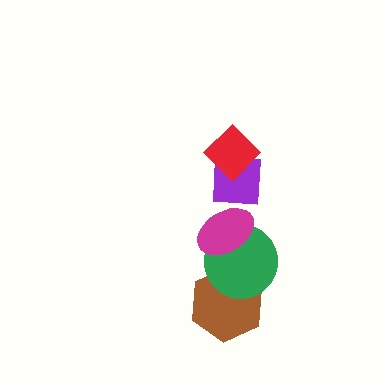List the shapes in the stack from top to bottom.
From top to bottom: the red diamond, the purple square, the magenta ellipse, the green circle, the brown hexagon.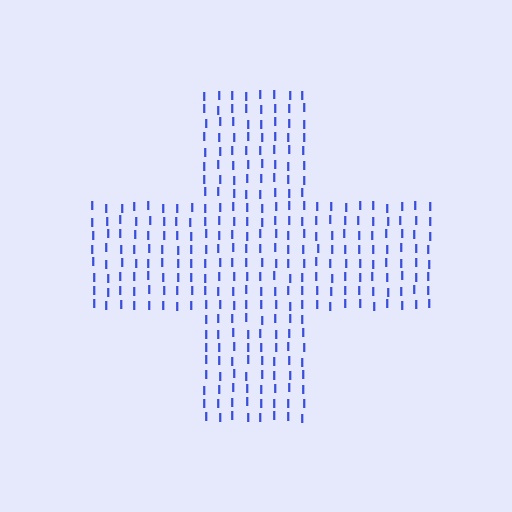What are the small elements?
The small elements are letter I's.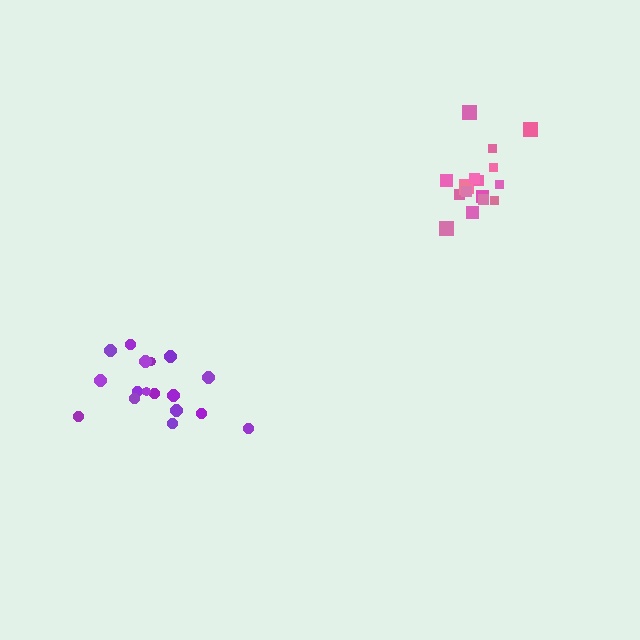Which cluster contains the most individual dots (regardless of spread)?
Purple (17).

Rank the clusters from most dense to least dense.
pink, purple.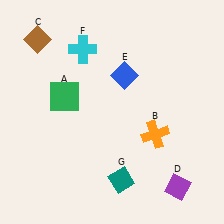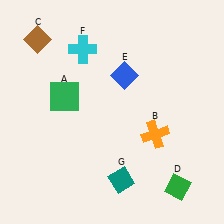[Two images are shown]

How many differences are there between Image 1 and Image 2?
There is 1 difference between the two images.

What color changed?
The diamond (D) changed from purple in Image 1 to green in Image 2.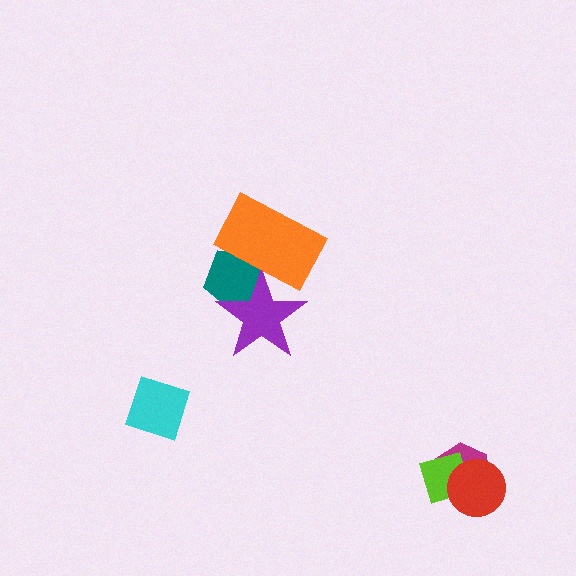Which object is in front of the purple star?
The orange rectangle is in front of the purple star.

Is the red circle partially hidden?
No, no other shape covers it.